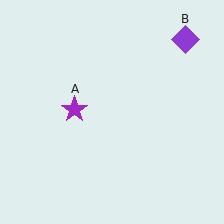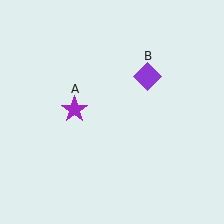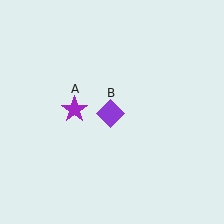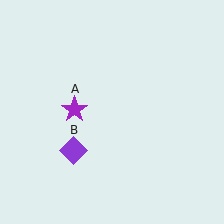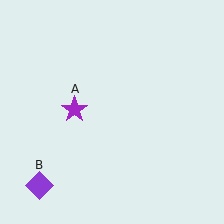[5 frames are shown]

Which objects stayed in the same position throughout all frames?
Purple star (object A) remained stationary.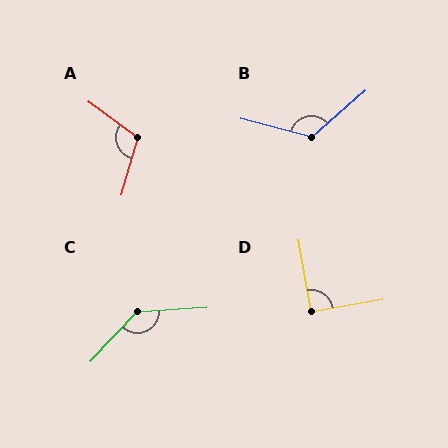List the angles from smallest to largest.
D (90°), A (110°), B (124°), C (137°).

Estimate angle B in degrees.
Approximately 124 degrees.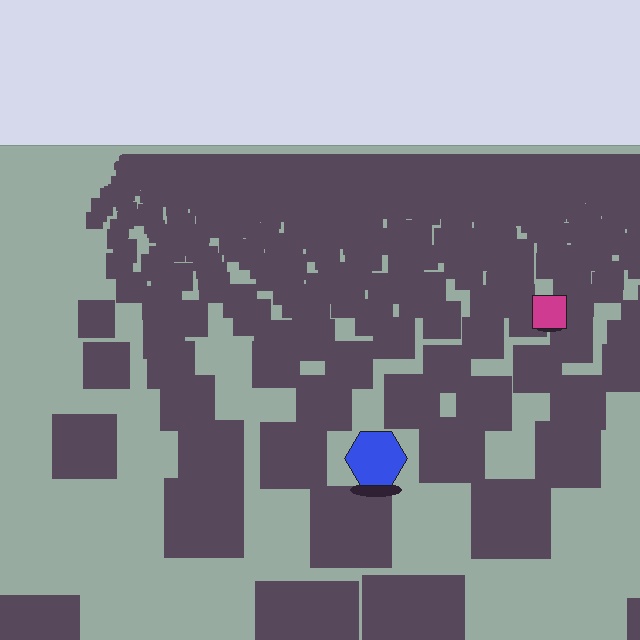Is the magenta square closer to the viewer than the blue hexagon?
No. The blue hexagon is closer — you can tell from the texture gradient: the ground texture is coarser near it.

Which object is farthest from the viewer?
The magenta square is farthest from the viewer. It appears smaller and the ground texture around it is denser.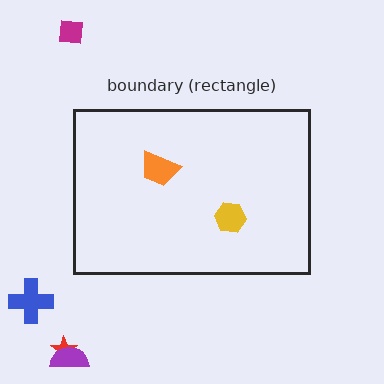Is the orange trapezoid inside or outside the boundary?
Inside.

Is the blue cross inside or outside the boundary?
Outside.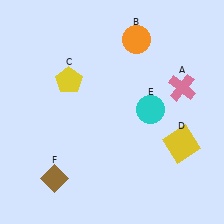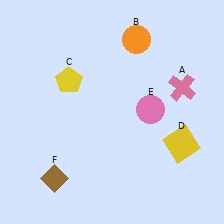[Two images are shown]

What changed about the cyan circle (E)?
In Image 1, E is cyan. In Image 2, it changed to pink.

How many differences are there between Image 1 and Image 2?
There is 1 difference between the two images.